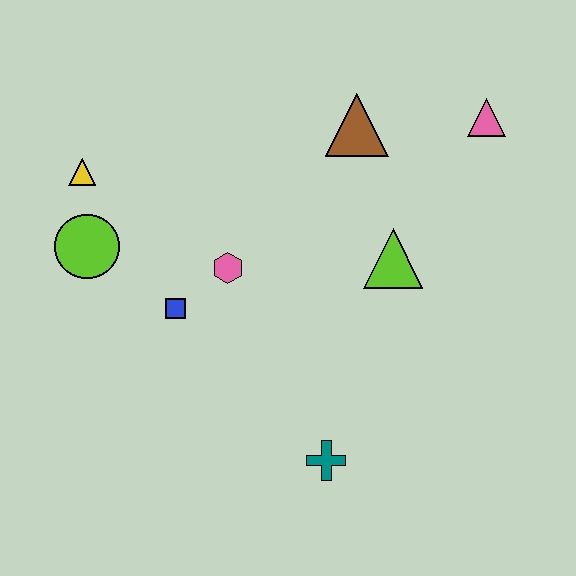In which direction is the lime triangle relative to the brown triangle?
The lime triangle is below the brown triangle.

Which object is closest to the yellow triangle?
The lime circle is closest to the yellow triangle.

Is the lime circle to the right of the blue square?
No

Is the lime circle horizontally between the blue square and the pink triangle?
No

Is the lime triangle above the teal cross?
Yes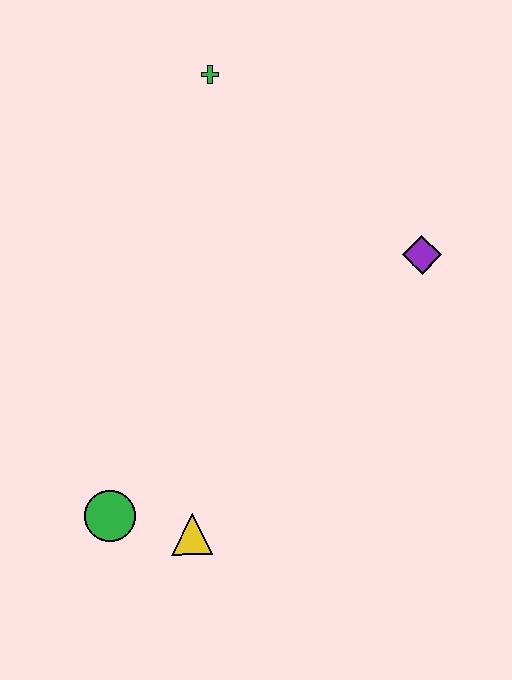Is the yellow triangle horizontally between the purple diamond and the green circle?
Yes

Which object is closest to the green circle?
The yellow triangle is closest to the green circle.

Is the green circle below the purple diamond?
Yes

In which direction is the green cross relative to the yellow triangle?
The green cross is above the yellow triangle.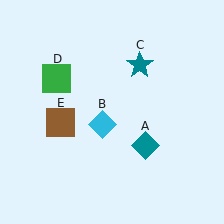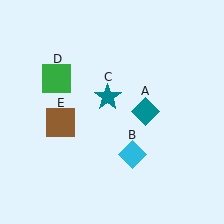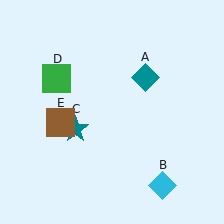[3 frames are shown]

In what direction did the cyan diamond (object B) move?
The cyan diamond (object B) moved down and to the right.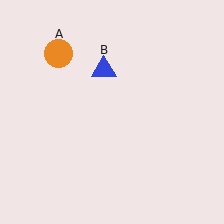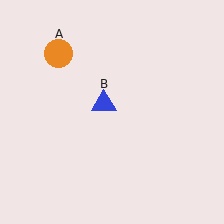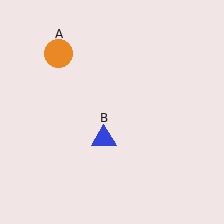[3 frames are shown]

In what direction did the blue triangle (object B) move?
The blue triangle (object B) moved down.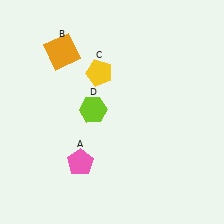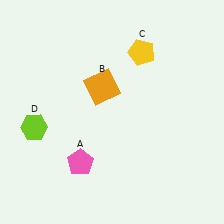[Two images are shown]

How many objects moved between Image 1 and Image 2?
3 objects moved between the two images.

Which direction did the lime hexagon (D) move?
The lime hexagon (D) moved left.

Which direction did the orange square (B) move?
The orange square (B) moved right.